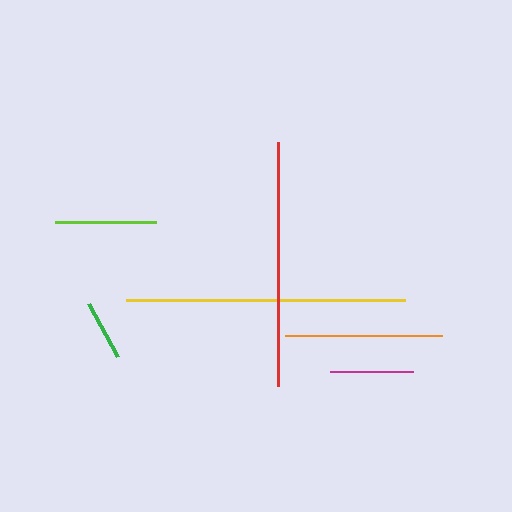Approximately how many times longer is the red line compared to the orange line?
The red line is approximately 1.6 times the length of the orange line.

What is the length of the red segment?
The red segment is approximately 244 pixels long.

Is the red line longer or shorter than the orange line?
The red line is longer than the orange line.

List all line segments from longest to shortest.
From longest to shortest: yellow, red, orange, lime, magenta, green.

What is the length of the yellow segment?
The yellow segment is approximately 279 pixels long.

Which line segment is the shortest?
The green line is the shortest at approximately 61 pixels.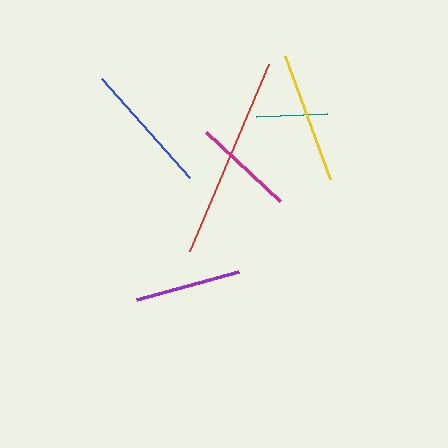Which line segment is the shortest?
The teal line is the shortest at approximately 71 pixels.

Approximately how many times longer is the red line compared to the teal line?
The red line is approximately 2.9 times the length of the teal line.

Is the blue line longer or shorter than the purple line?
The blue line is longer than the purple line.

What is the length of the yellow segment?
The yellow segment is approximately 131 pixels long.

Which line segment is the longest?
The red line is the longest at approximately 204 pixels.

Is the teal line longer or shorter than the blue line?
The blue line is longer than the teal line.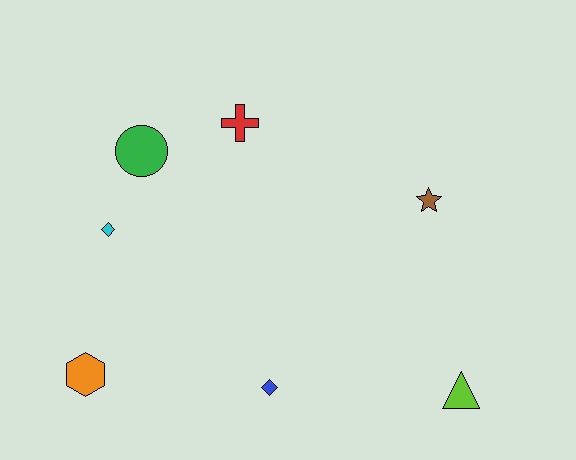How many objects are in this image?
There are 7 objects.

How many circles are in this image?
There is 1 circle.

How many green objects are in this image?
There is 1 green object.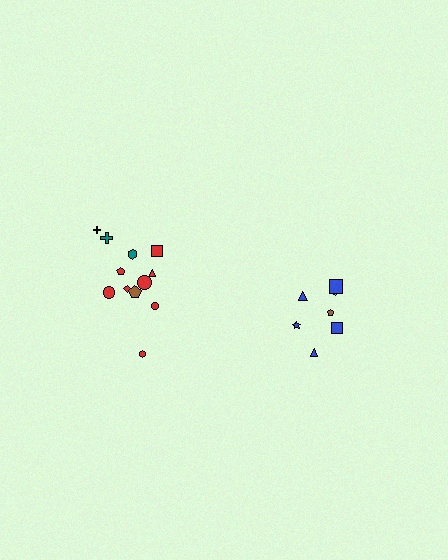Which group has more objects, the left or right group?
The left group.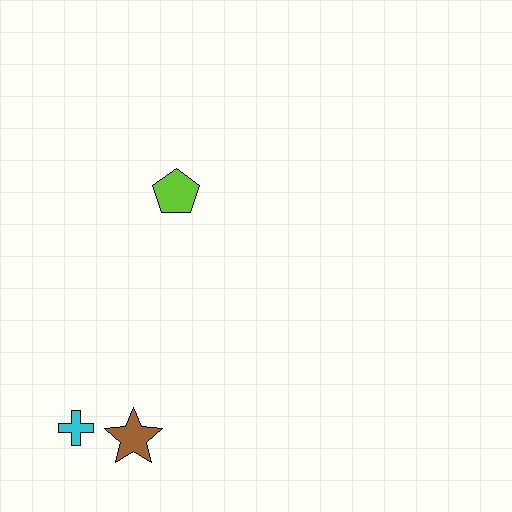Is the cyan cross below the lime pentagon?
Yes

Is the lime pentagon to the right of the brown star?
Yes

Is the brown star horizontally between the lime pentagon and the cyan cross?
Yes